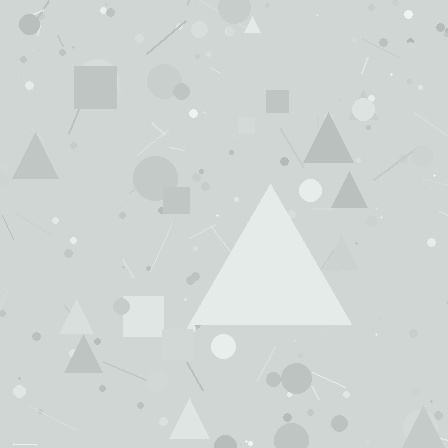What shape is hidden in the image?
A triangle is hidden in the image.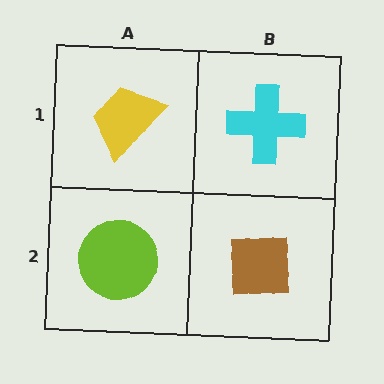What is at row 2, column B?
A brown square.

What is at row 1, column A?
A yellow trapezoid.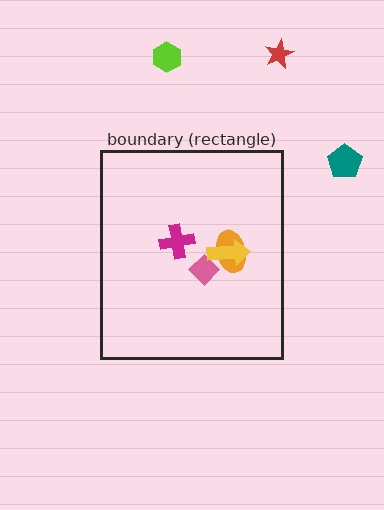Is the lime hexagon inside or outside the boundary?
Outside.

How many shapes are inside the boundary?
4 inside, 3 outside.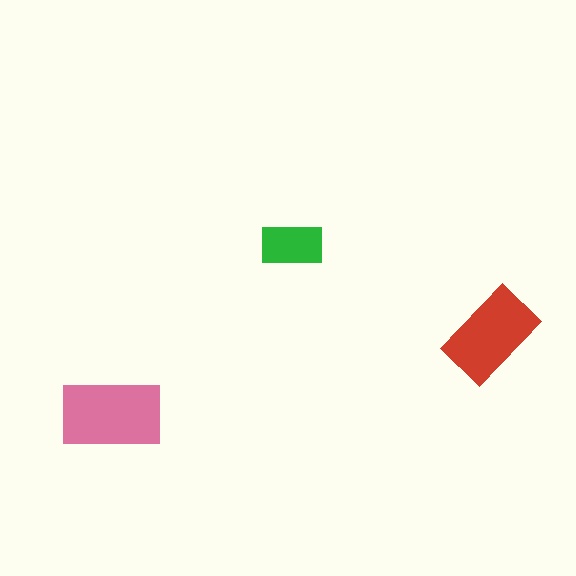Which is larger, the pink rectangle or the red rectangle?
The pink one.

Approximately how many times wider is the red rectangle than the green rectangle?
About 1.5 times wider.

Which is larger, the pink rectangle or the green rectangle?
The pink one.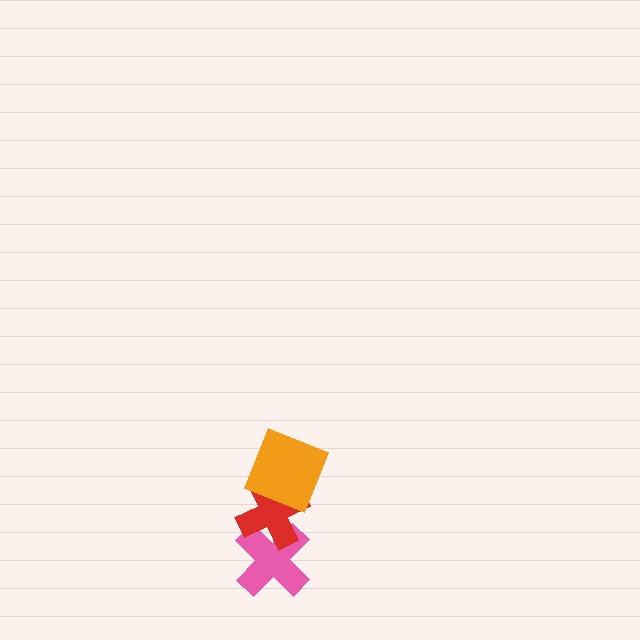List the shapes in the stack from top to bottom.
From top to bottom: the orange square, the red cross, the pink cross.